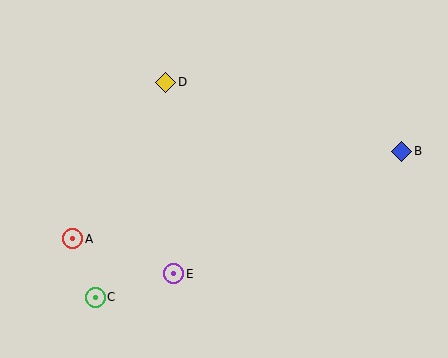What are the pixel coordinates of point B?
Point B is at (402, 151).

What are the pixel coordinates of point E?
Point E is at (174, 274).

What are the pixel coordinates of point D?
Point D is at (166, 82).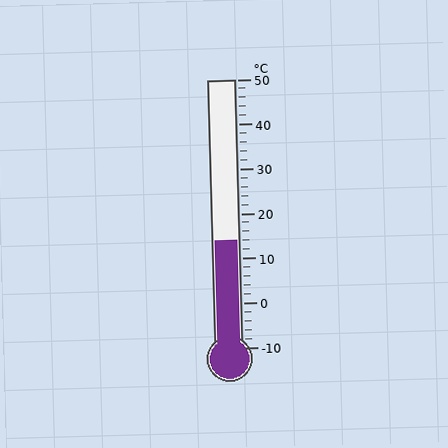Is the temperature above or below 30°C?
The temperature is below 30°C.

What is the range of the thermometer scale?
The thermometer scale ranges from -10°C to 50°C.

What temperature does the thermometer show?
The thermometer shows approximately 14°C.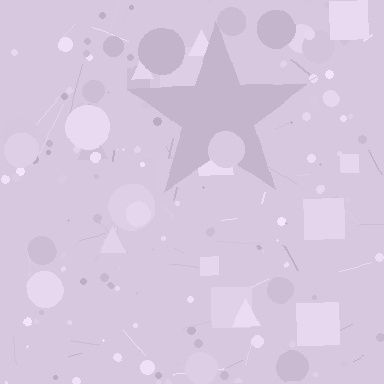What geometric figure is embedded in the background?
A star is embedded in the background.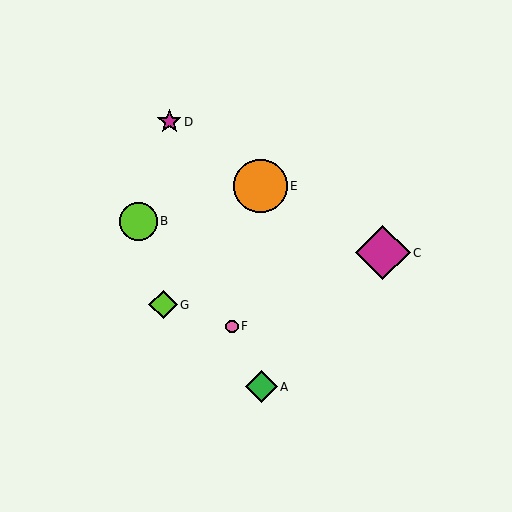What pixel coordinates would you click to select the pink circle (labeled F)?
Click at (232, 326) to select the pink circle F.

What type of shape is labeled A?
Shape A is a green diamond.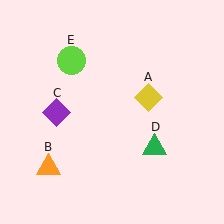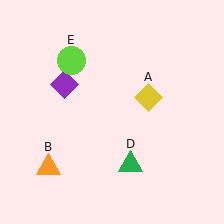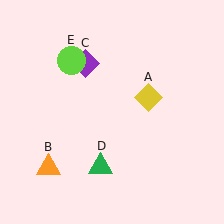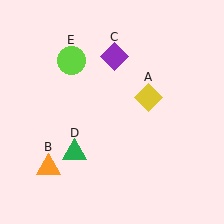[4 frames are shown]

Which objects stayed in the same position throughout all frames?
Yellow diamond (object A) and orange triangle (object B) and lime circle (object E) remained stationary.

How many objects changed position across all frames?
2 objects changed position: purple diamond (object C), green triangle (object D).